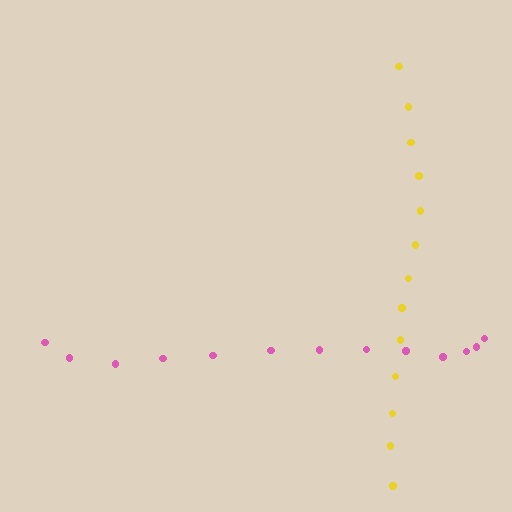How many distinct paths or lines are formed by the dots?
There are 2 distinct paths.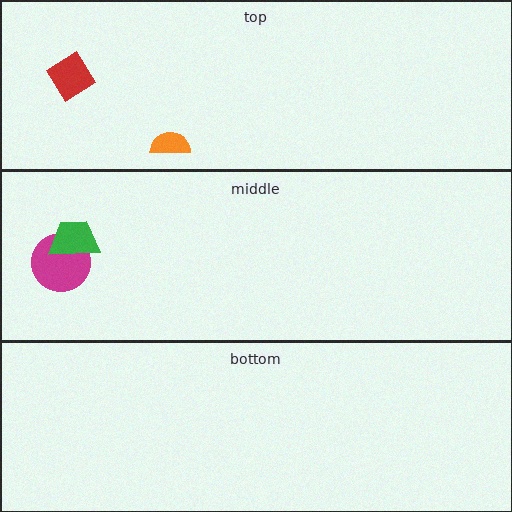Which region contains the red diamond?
The top region.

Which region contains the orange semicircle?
The top region.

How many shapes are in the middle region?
2.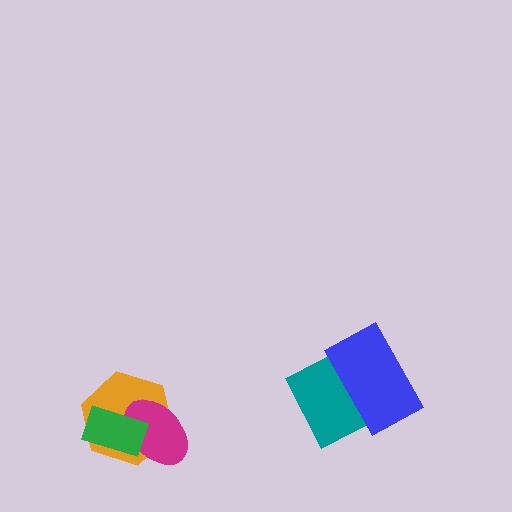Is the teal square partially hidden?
Yes, it is partially covered by another shape.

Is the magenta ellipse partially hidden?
Yes, it is partially covered by another shape.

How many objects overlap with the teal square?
1 object overlaps with the teal square.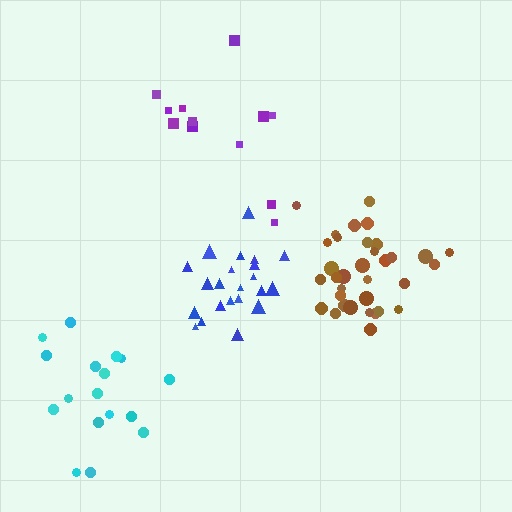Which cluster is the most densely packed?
Brown.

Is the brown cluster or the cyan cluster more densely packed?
Brown.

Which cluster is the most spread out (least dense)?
Purple.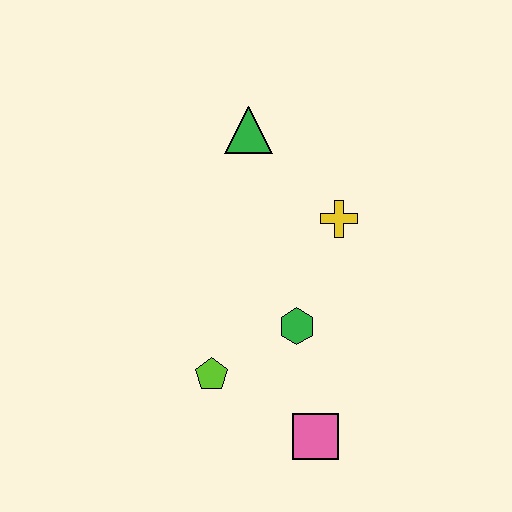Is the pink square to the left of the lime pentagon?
No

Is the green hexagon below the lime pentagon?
No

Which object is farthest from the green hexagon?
The green triangle is farthest from the green hexagon.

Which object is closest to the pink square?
The green hexagon is closest to the pink square.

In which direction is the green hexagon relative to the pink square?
The green hexagon is above the pink square.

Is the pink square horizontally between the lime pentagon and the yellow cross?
Yes